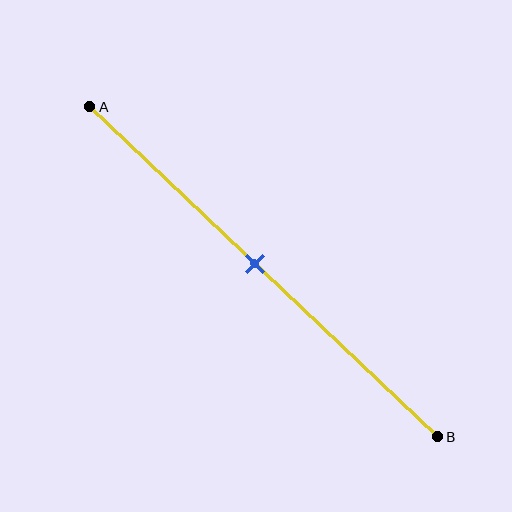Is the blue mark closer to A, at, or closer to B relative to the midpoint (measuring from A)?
The blue mark is approximately at the midpoint of segment AB.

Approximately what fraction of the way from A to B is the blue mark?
The blue mark is approximately 50% of the way from A to B.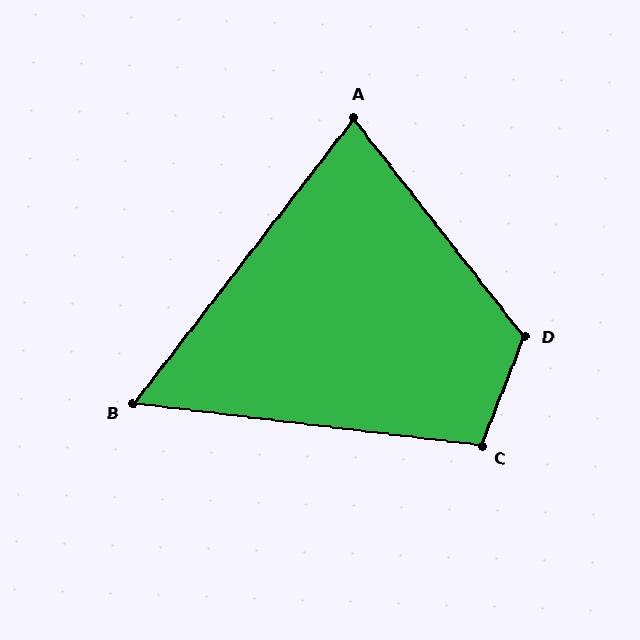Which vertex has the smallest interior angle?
B, at approximately 59 degrees.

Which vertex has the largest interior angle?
D, at approximately 121 degrees.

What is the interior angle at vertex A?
Approximately 76 degrees (acute).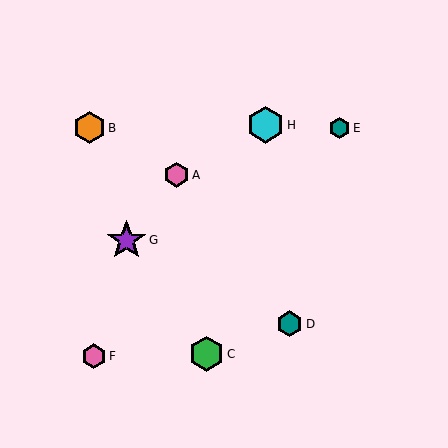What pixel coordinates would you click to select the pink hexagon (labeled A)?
Click at (177, 175) to select the pink hexagon A.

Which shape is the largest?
The purple star (labeled G) is the largest.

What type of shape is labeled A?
Shape A is a pink hexagon.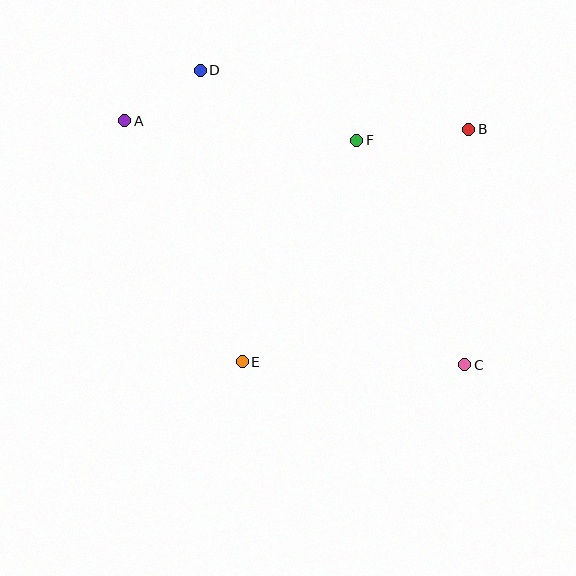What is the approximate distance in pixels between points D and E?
The distance between D and E is approximately 294 pixels.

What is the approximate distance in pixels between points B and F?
The distance between B and F is approximately 113 pixels.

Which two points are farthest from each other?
Points A and C are farthest from each other.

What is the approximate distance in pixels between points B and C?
The distance between B and C is approximately 236 pixels.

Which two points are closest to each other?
Points A and D are closest to each other.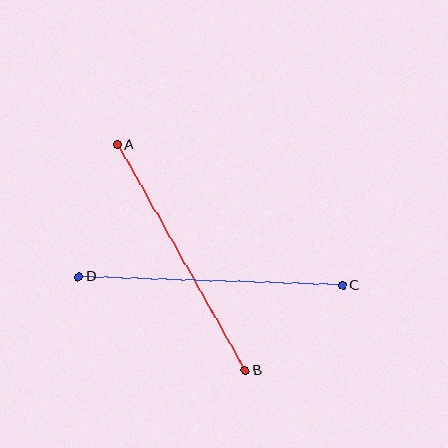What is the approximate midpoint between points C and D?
The midpoint is at approximately (211, 281) pixels.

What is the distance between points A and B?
The distance is approximately 260 pixels.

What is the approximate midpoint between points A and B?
The midpoint is at approximately (181, 258) pixels.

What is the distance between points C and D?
The distance is approximately 264 pixels.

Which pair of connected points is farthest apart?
Points C and D are farthest apart.